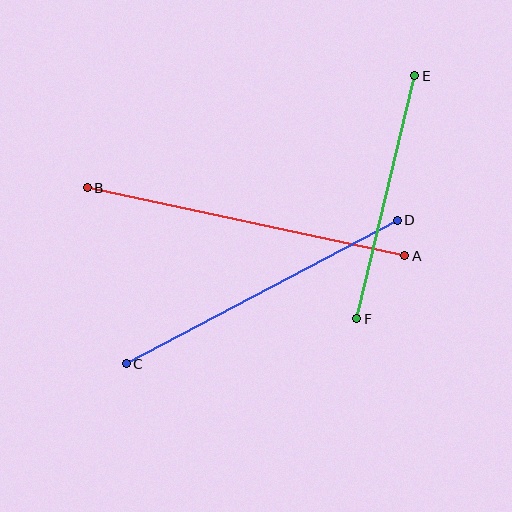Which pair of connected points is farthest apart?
Points A and B are farthest apart.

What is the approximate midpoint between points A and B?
The midpoint is at approximately (246, 222) pixels.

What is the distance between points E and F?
The distance is approximately 250 pixels.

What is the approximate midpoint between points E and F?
The midpoint is at approximately (386, 197) pixels.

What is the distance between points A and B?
The distance is approximately 325 pixels.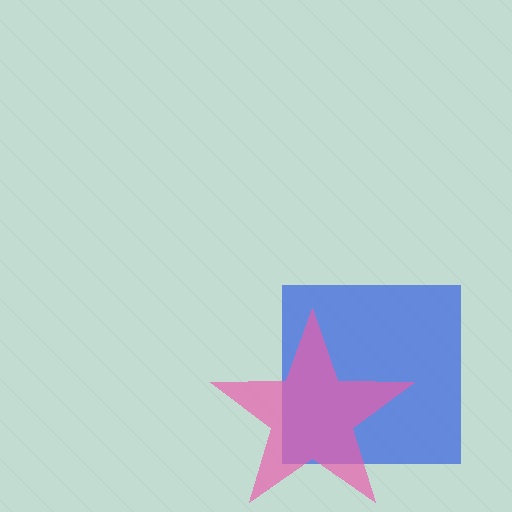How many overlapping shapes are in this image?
There are 2 overlapping shapes in the image.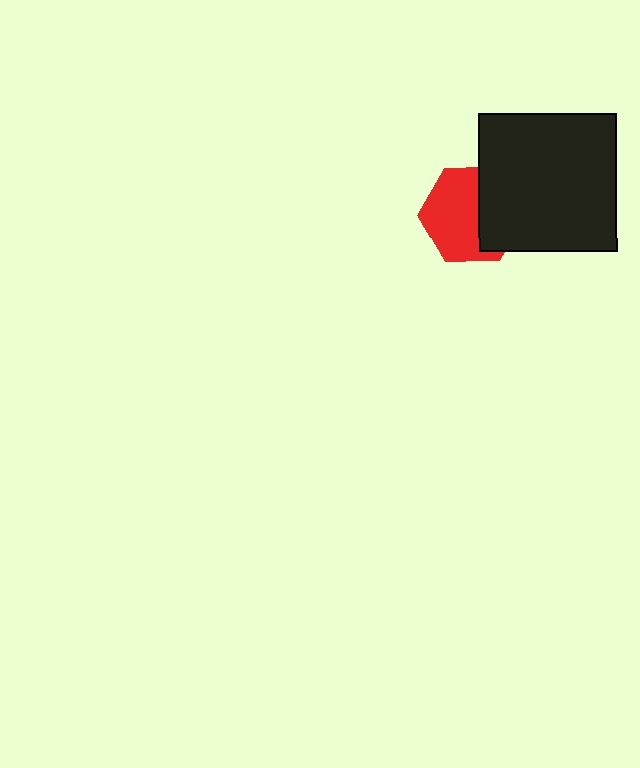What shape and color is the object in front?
The object in front is a black square.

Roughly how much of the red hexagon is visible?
About half of it is visible (roughly 61%).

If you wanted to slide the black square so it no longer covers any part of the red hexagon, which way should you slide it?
Slide it right — that is the most direct way to separate the two shapes.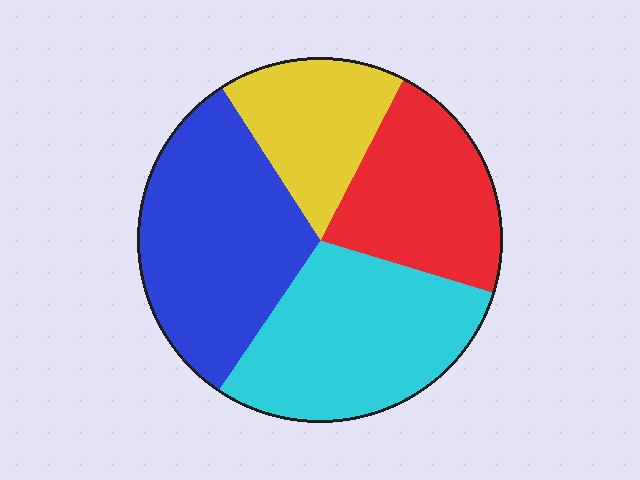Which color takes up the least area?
Yellow, at roughly 15%.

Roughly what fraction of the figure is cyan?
Cyan takes up about one third (1/3) of the figure.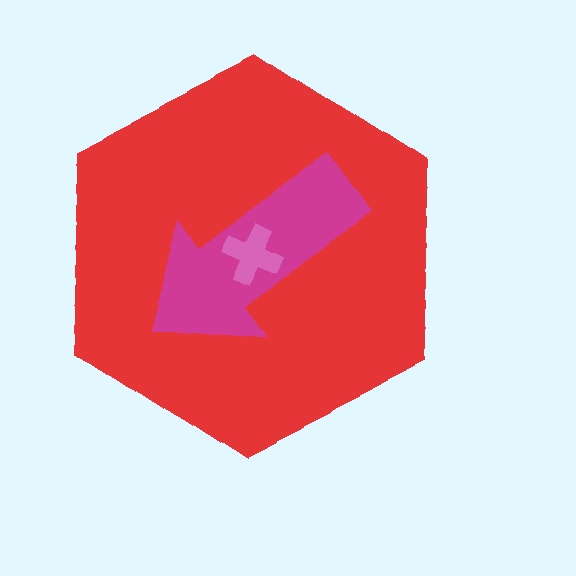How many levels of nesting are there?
3.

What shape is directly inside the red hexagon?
The magenta arrow.